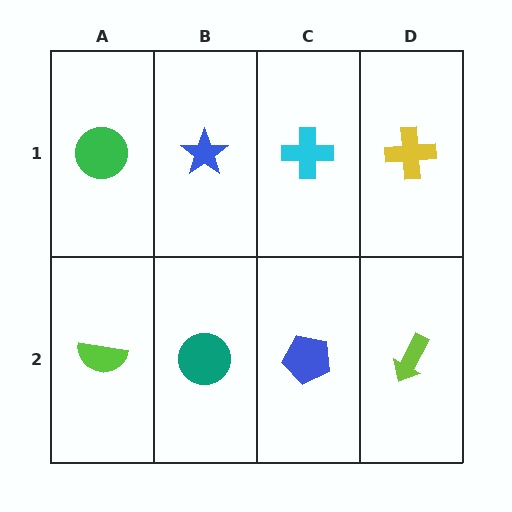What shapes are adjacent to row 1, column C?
A blue pentagon (row 2, column C), a blue star (row 1, column B), a yellow cross (row 1, column D).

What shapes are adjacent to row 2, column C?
A cyan cross (row 1, column C), a teal circle (row 2, column B), a lime arrow (row 2, column D).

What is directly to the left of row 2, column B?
A lime semicircle.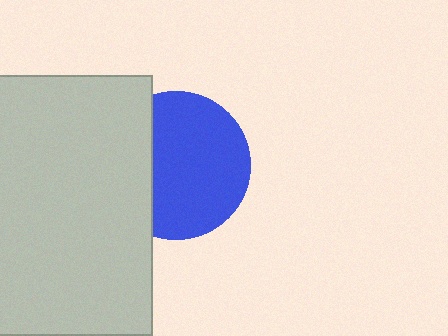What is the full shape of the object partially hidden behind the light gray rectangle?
The partially hidden object is a blue circle.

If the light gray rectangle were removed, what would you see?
You would see the complete blue circle.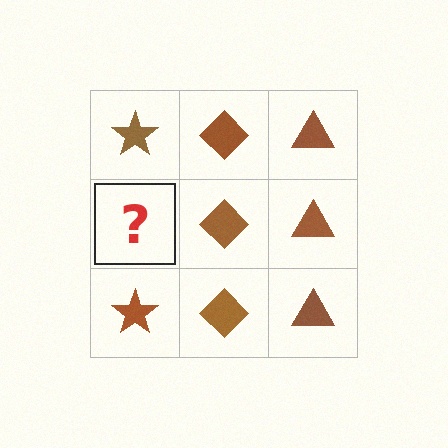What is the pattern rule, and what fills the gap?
The rule is that each column has a consistent shape. The gap should be filled with a brown star.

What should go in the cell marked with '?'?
The missing cell should contain a brown star.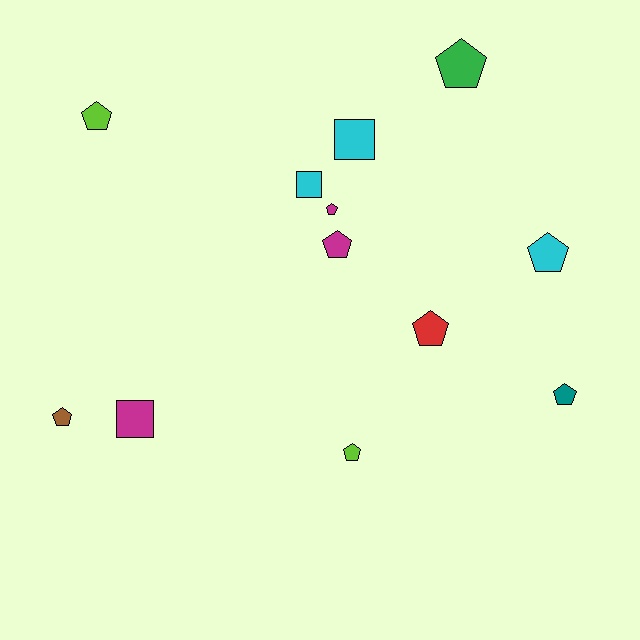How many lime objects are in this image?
There are 2 lime objects.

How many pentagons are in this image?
There are 9 pentagons.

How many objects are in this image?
There are 12 objects.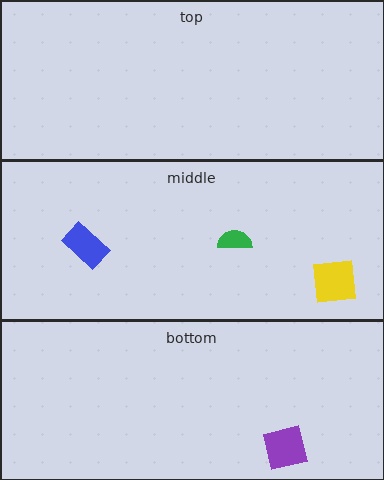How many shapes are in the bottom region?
1.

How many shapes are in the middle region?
3.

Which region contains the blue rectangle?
The middle region.